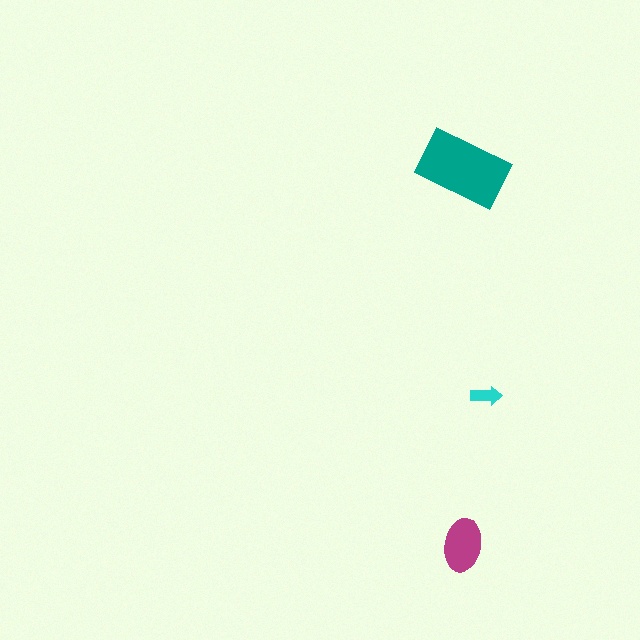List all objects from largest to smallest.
The teal rectangle, the magenta ellipse, the cyan arrow.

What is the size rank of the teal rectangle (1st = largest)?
1st.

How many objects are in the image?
There are 3 objects in the image.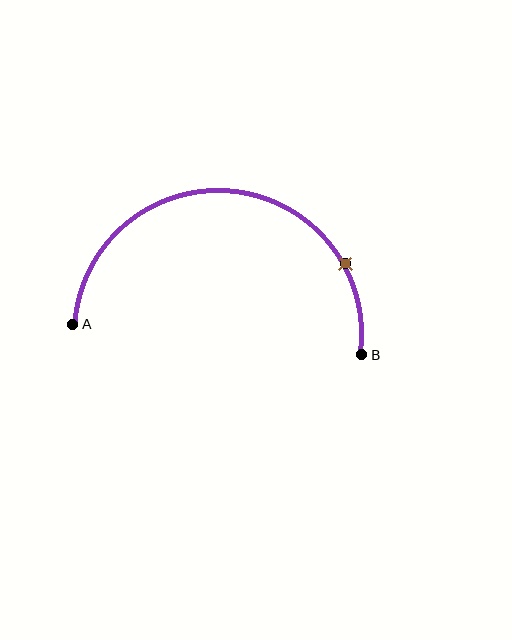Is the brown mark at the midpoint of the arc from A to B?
No. The brown mark lies on the arc but is closer to endpoint B. The arc midpoint would be at the point on the curve equidistant along the arc from both A and B.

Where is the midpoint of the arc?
The arc midpoint is the point on the curve farthest from the straight line joining A and B. It sits above that line.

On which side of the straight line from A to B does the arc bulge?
The arc bulges above the straight line connecting A and B.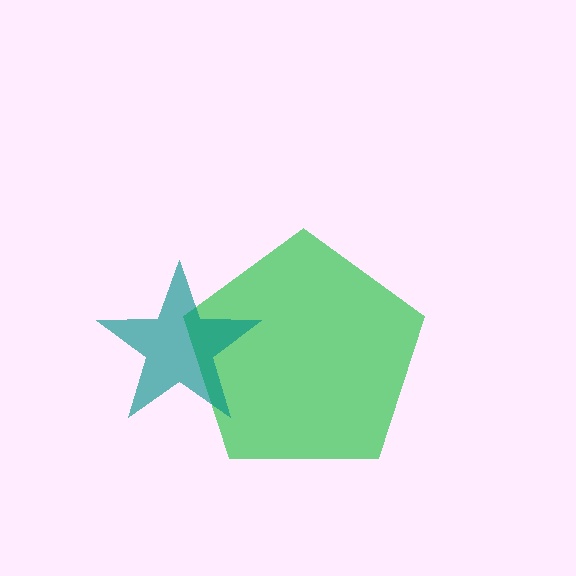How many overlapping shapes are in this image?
There are 2 overlapping shapes in the image.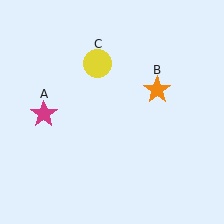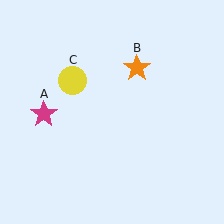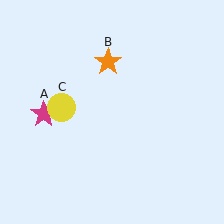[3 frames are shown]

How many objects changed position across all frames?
2 objects changed position: orange star (object B), yellow circle (object C).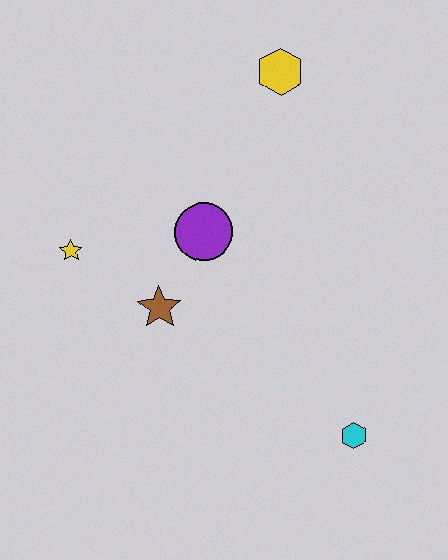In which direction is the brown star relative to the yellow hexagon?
The brown star is below the yellow hexagon.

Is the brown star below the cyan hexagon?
No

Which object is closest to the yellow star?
The brown star is closest to the yellow star.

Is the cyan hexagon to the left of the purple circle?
No